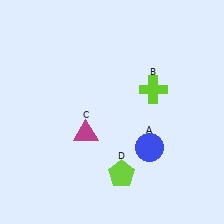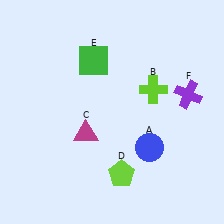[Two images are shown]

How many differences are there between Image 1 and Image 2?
There are 2 differences between the two images.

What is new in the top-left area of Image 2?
A green square (E) was added in the top-left area of Image 2.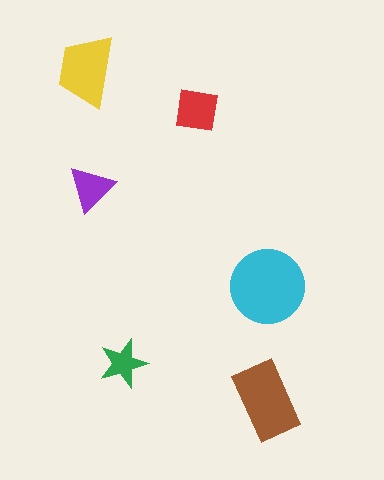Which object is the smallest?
The green star.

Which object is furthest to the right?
The cyan circle is rightmost.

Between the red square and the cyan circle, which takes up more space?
The cyan circle.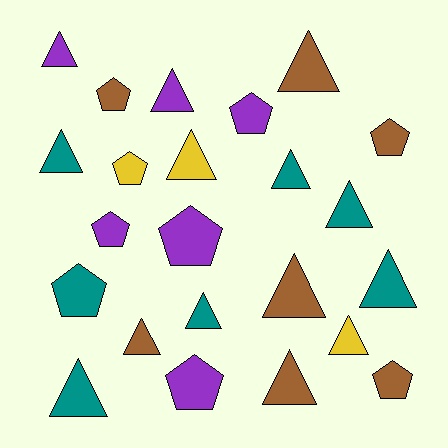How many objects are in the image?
There are 23 objects.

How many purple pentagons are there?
There are 4 purple pentagons.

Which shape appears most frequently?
Triangle, with 14 objects.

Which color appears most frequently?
Brown, with 7 objects.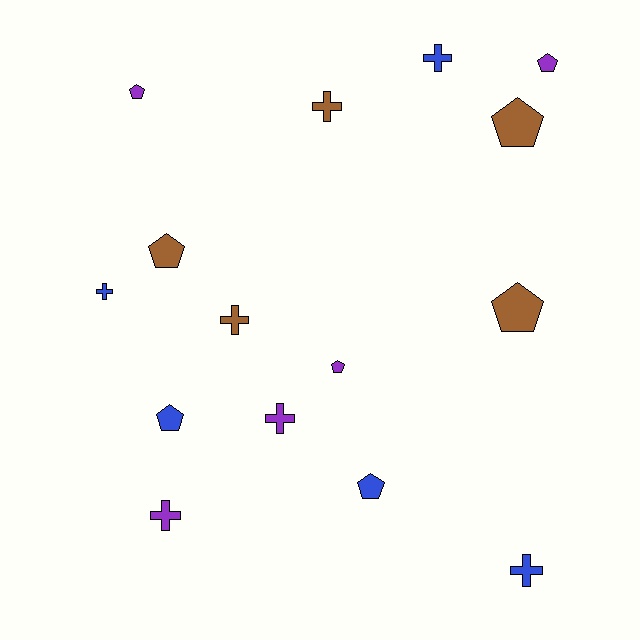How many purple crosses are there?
There are 2 purple crosses.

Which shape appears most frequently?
Pentagon, with 8 objects.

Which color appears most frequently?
Blue, with 5 objects.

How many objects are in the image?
There are 15 objects.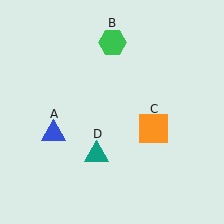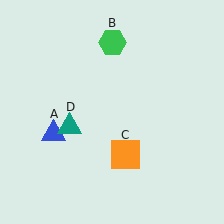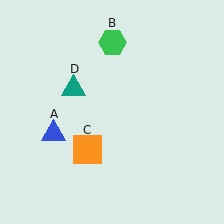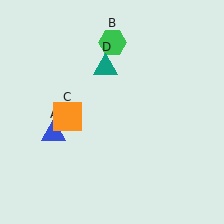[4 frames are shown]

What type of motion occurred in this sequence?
The orange square (object C), teal triangle (object D) rotated clockwise around the center of the scene.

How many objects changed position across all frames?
2 objects changed position: orange square (object C), teal triangle (object D).